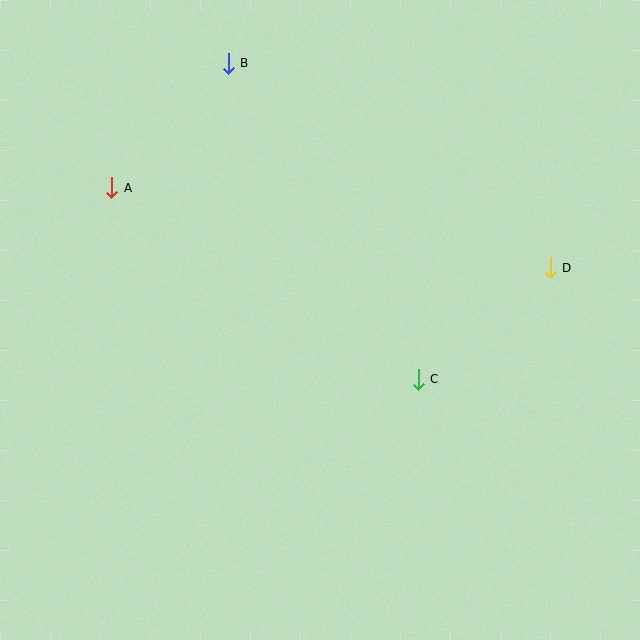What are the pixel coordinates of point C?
Point C is at (418, 379).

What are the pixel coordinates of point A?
Point A is at (112, 188).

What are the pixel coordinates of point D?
Point D is at (550, 268).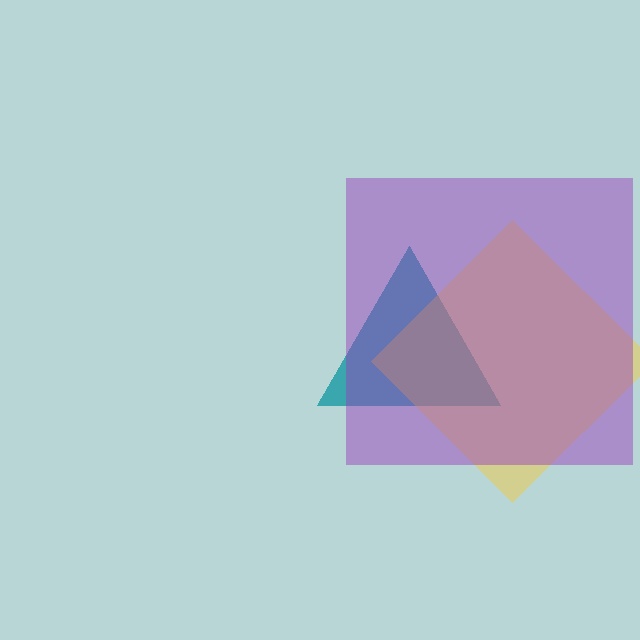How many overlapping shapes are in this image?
There are 3 overlapping shapes in the image.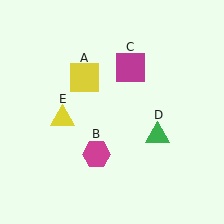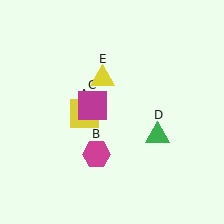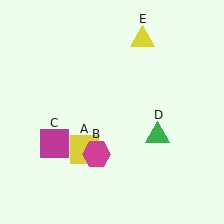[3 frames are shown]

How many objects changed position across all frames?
3 objects changed position: yellow square (object A), magenta square (object C), yellow triangle (object E).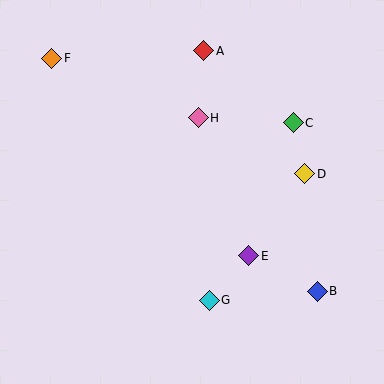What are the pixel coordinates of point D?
Point D is at (305, 174).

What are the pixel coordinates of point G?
Point G is at (209, 300).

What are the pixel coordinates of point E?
Point E is at (249, 256).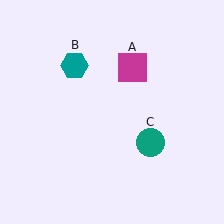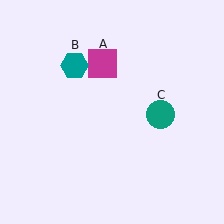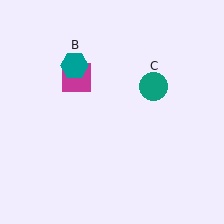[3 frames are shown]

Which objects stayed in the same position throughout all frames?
Teal hexagon (object B) remained stationary.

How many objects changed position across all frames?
2 objects changed position: magenta square (object A), teal circle (object C).